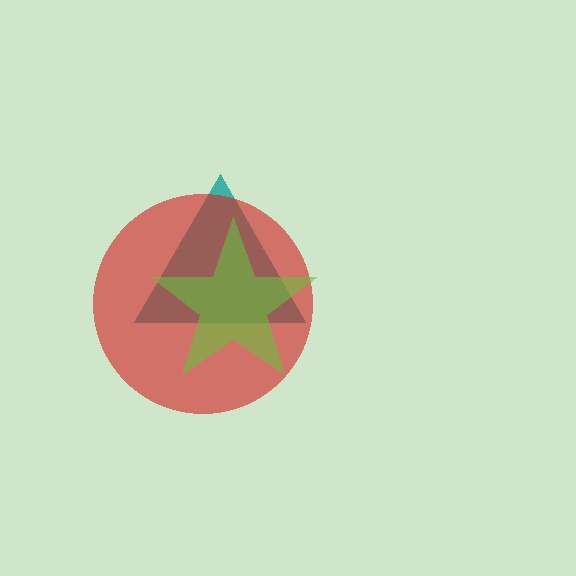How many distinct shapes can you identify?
There are 3 distinct shapes: a teal triangle, a red circle, a lime star.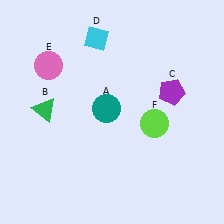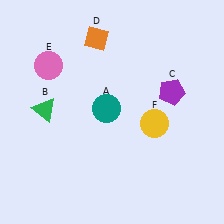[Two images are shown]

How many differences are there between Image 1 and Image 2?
There are 2 differences between the two images.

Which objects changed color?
D changed from cyan to orange. F changed from lime to yellow.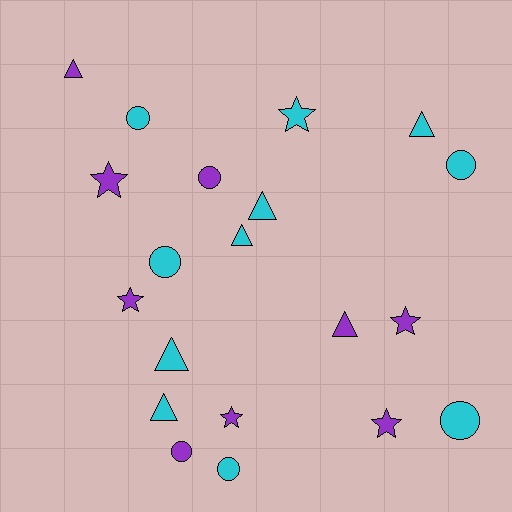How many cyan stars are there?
There is 1 cyan star.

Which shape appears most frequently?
Circle, with 7 objects.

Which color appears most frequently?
Cyan, with 11 objects.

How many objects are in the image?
There are 20 objects.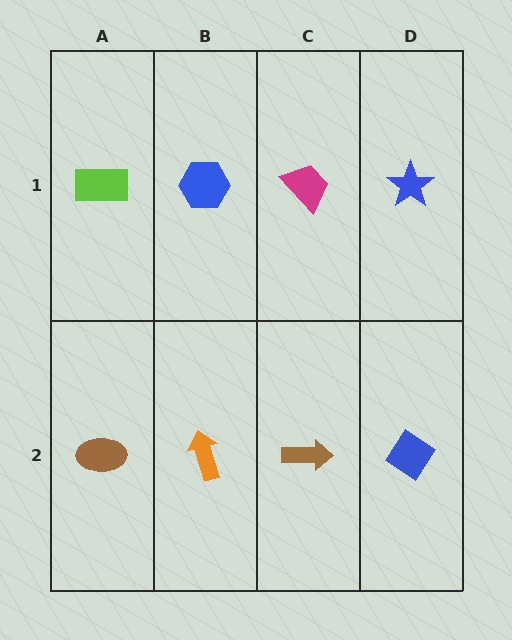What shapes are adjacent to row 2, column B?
A blue hexagon (row 1, column B), a brown ellipse (row 2, column A), a brown arrow (row 2, column C).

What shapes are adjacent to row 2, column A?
A lime rectangle (row 1, column A), an orange arrow (row 2, column B).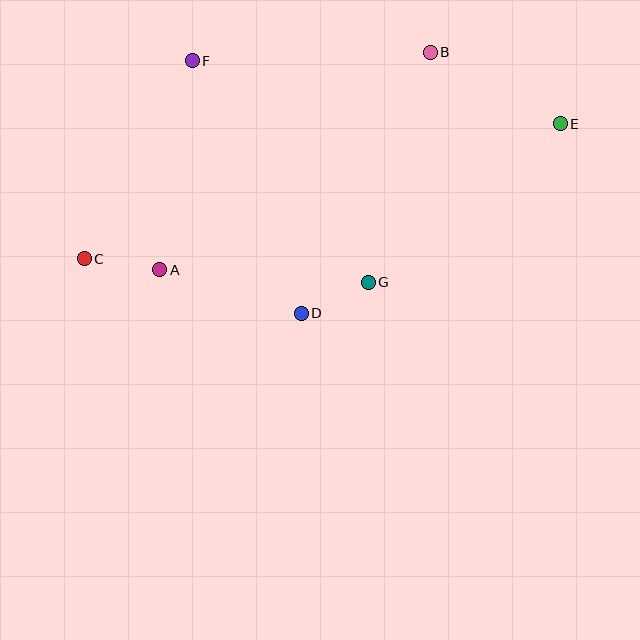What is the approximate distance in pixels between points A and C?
The distance between A and C is approximately 76 pixels.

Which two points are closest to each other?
Points D and G are closest to each other.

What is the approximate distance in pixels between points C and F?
The distance between C and F is approximately 226 pixels.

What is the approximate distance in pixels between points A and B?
The distance between A and B is approximately 347 pixels.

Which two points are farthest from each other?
Points C and E are farthest from each other.